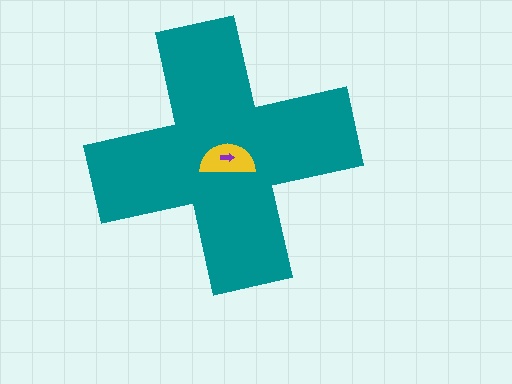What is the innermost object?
The purple arrow.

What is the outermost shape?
The teal cross.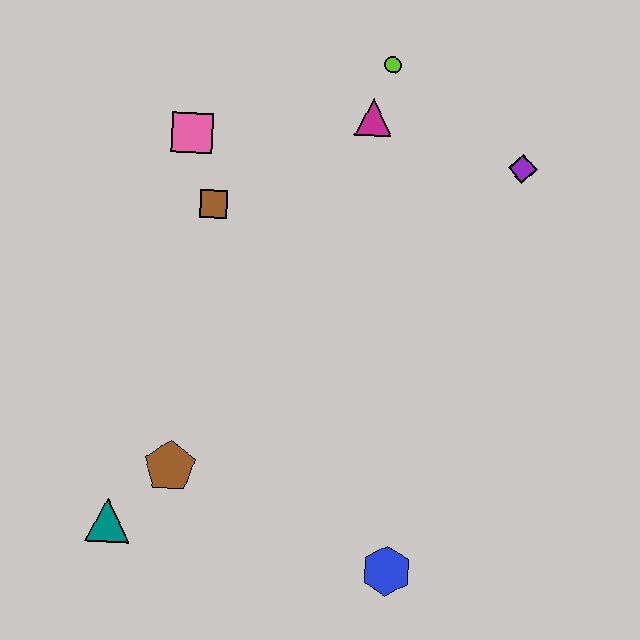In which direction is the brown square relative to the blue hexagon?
The brown square is above the blue hexagon.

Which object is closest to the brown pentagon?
The teal triangle is closest to the brown pentagon.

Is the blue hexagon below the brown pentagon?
Yes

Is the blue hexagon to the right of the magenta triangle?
Yes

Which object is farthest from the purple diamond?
The teal triangle is farthest from the purple diamond.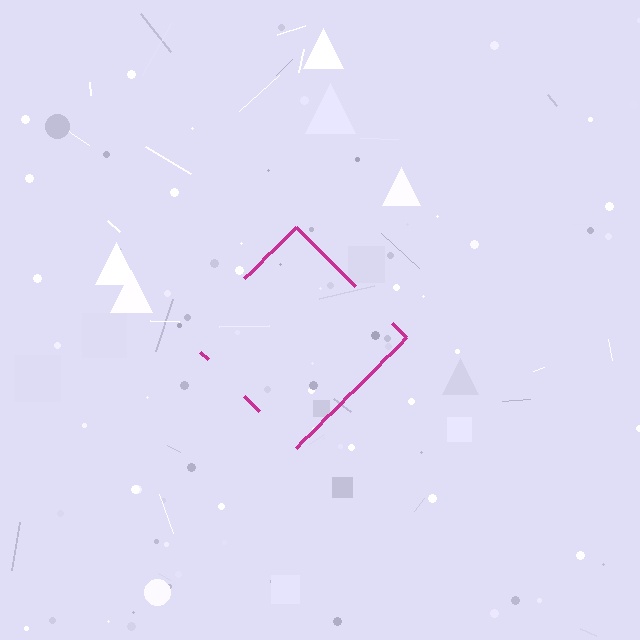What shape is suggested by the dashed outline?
The dashed outline suggests a diamond.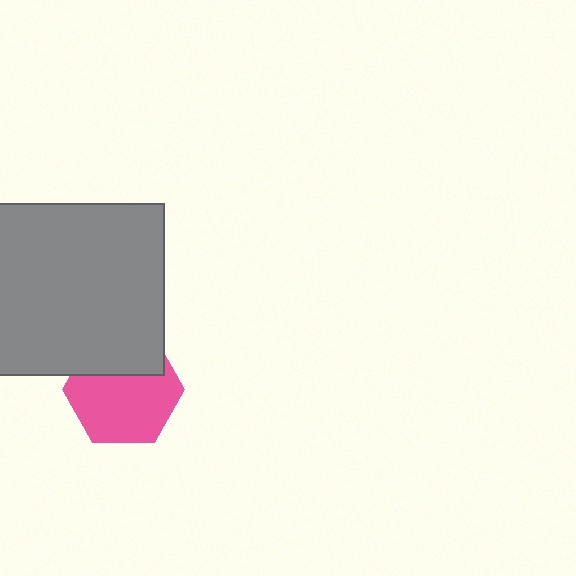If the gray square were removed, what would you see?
You would see the complete pink hexagon.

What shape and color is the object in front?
The object in front is a gray square.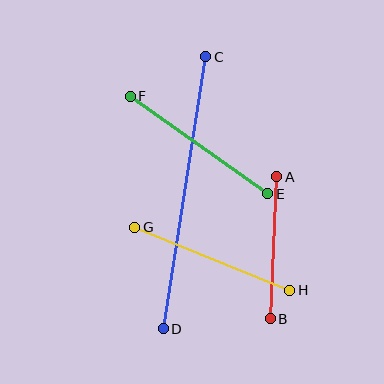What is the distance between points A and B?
The distance is approximately 142 pixels.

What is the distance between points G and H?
The distance is approximately 167 pixels.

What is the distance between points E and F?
The distance is approximately 169 pixels.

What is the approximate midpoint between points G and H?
The midpoint is at approximately (212, 259) pixels.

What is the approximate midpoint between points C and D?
The midpoint is at approximately (185, 193) pixels.